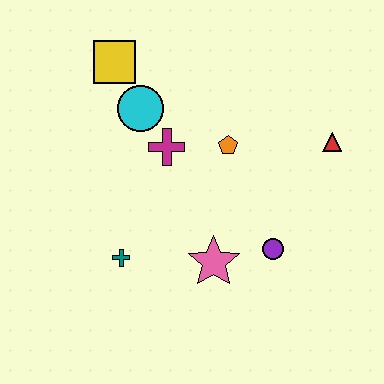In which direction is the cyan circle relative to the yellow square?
The cyan circle is below the yellow square.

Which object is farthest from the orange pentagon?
The teal cross is farthest from the orange pentagon.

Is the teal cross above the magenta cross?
No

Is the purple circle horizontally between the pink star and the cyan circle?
No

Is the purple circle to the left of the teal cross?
No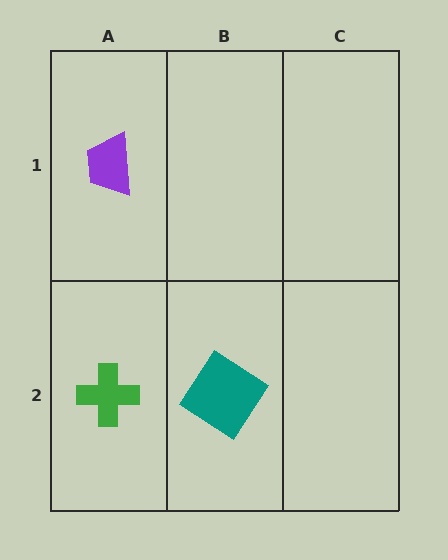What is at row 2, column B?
A teal diamond.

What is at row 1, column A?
A purple trapezoid.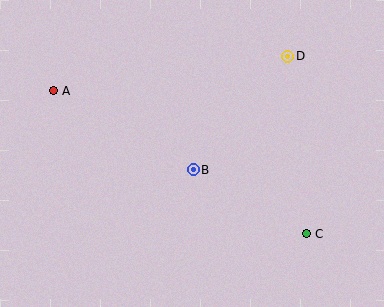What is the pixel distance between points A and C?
The distance between A and C is 291 pixels.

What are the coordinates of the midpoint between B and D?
The midpoint between B and D is at (240, 113).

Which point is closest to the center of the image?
Point B at (193, 170) is closest to the center.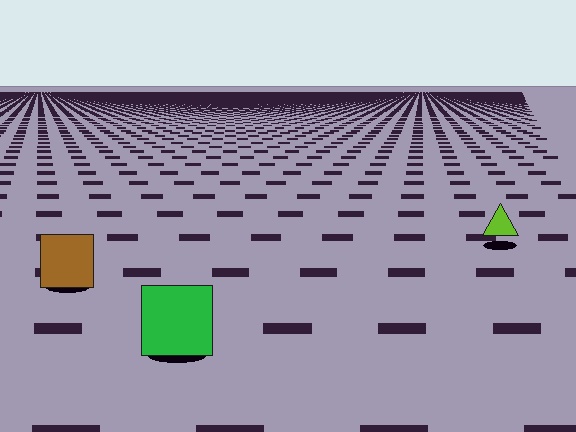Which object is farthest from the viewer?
The lime triangle is farthest from the viewer. It appears smaller and the ground texture around it is denser.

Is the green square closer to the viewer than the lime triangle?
Yes. The green square is closer — you can tell from the texture gradient: the ground texture is coarser near it.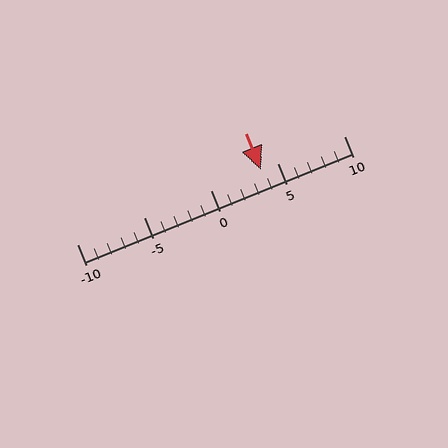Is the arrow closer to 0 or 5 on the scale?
The arrow is closer to 5.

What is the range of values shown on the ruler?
The ruler shows values from -10 to 10.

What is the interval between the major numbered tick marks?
The major tick marks are spaced 5 units apart.